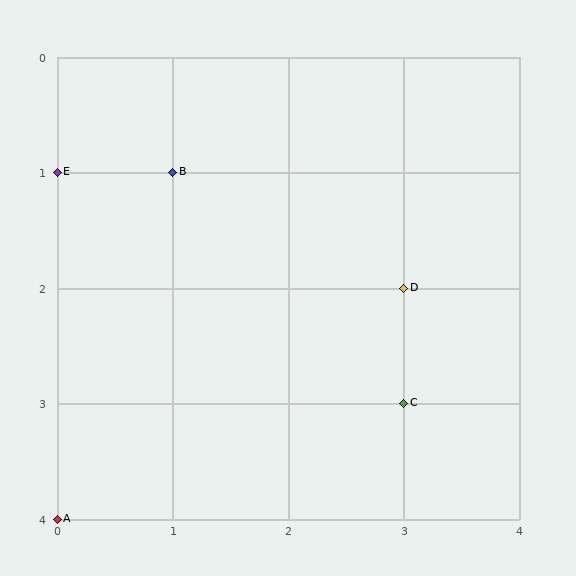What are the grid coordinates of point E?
Point E is at grid coordinates (0, 1).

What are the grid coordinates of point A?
Point A is at grid coordinates (0, 4).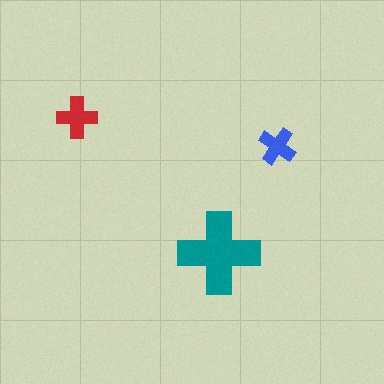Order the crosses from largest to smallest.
the teal one, the red one, the blue one.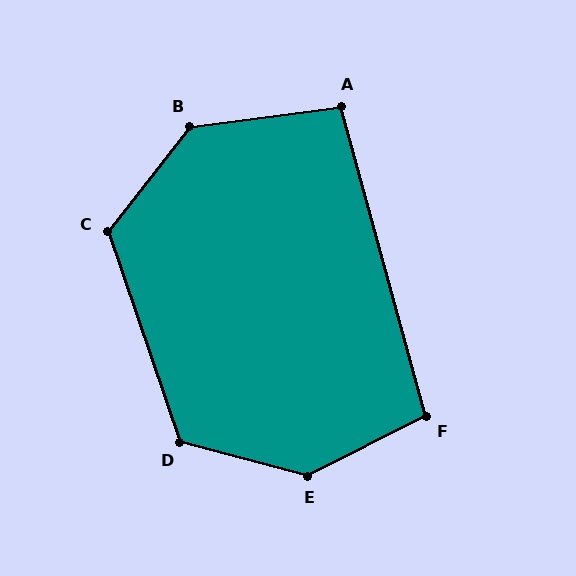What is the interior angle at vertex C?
Approximately 123 degrees (obtuse).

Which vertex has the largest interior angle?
E, at approximately 139 degrees.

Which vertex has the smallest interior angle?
A, at approximately 98 degrees.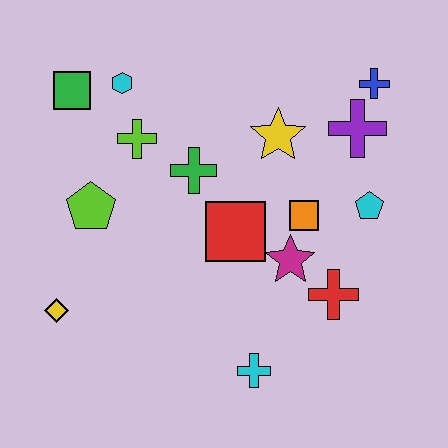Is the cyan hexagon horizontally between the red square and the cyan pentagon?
No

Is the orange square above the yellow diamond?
Yes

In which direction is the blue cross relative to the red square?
The blue cross is above the red square.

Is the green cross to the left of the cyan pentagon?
Yes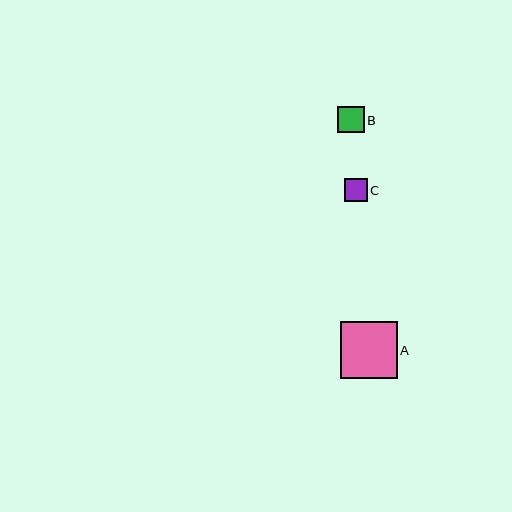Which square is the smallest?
Square C is the smallest with a size of approximately 23 pixels.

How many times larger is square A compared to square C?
Square A is approximately 2.5 times the size of square C.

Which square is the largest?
Square A is the largest with a size of approximately 57 pixels.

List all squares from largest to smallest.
From largest to smallest: A, B, C.